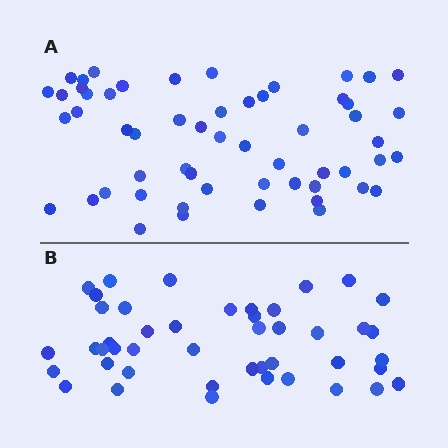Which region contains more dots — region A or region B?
Region A (the top region) has more dots.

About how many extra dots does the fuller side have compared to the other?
Region A has roughly 12 or so more dots than region B.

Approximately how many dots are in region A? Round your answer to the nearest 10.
About 60 dots. (The exact count is 56, which rounds to 60.)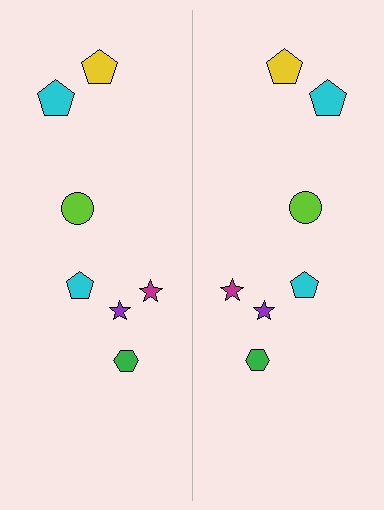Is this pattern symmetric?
Yes, this pattern has bilateral (reflection) symmetry.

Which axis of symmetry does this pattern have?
The pattern has a vertical axis of symmetry running through the center of the image.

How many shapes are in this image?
There are 14 shapes in this image.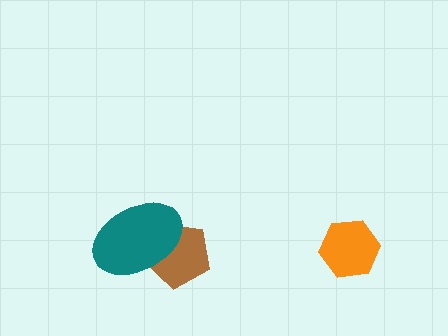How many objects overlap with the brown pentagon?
1 object overlaps with the brown pentagon.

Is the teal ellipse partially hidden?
No, no other shape covers it.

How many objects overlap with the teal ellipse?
1 object overlaps with the teal ellipse.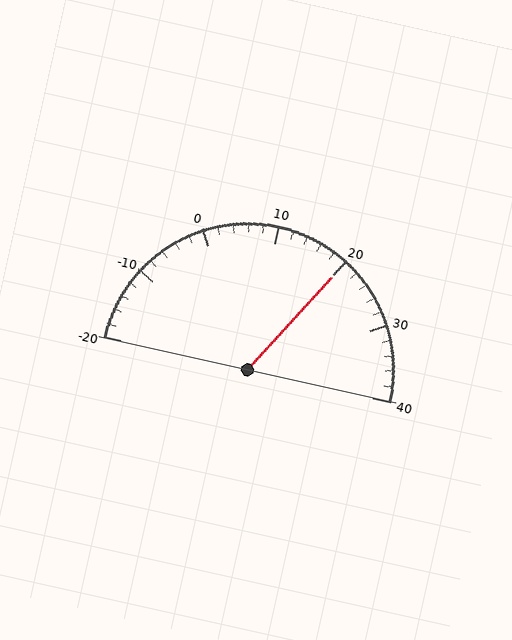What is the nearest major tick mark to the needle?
The nearest major tick mark is 20.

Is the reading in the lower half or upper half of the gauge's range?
The reading is in the upper half of the range (-20 to 40).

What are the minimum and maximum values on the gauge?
The gauge ranges from -20 to 40.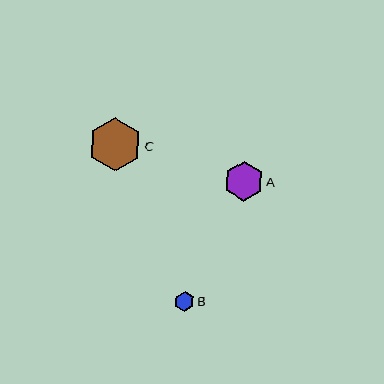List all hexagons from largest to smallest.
From largest to smallest: C, A, B.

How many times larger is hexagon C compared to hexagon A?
Hexagon C is approximately 1.3 times the size of hexagon A.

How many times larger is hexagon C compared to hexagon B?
Hexagon C is approximately 2.7 times the size of hexagon B.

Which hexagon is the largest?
Hexagon C is the largest with a size of approximately 53 pixels.